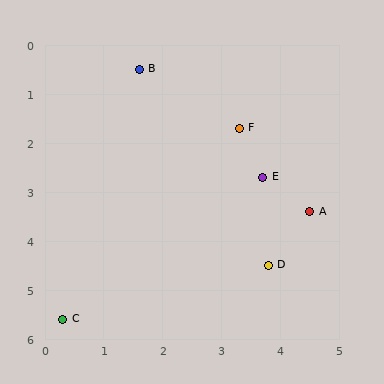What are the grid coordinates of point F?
Point F is at approximately (3.3, 1.7).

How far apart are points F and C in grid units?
Points F and C are about 4.9 grid units apart.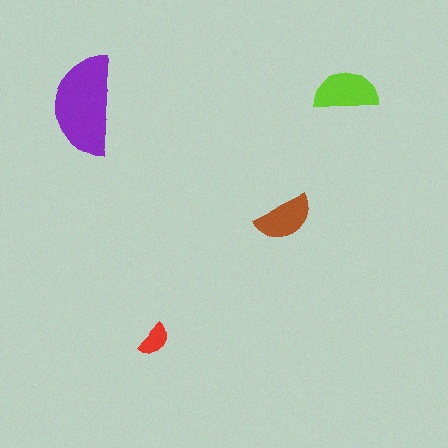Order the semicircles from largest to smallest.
the purple one, the lime one, the brown one, the red one.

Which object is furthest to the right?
The lime semicircle is rightmost.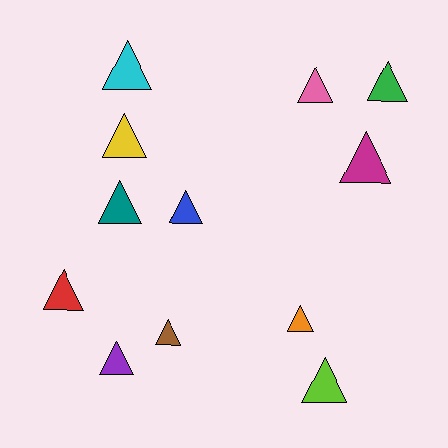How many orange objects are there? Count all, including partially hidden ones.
There is 1 orange object.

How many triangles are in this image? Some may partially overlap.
There are 12 triangles.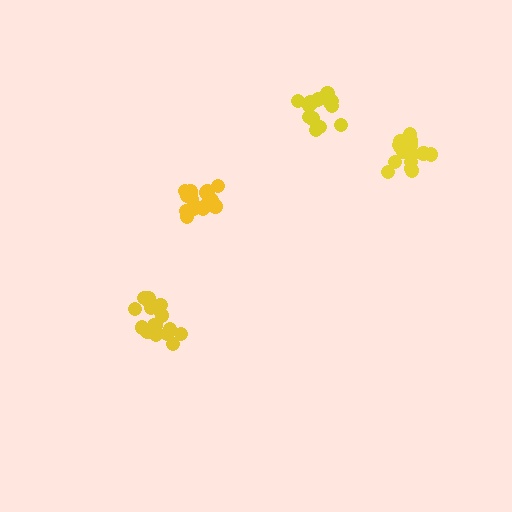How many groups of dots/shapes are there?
There are 4 groups.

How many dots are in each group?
Group 1: 16 dots, Group 2: 17 dots, Group 3: 17 dots, Group 4: 14 dots (64 total).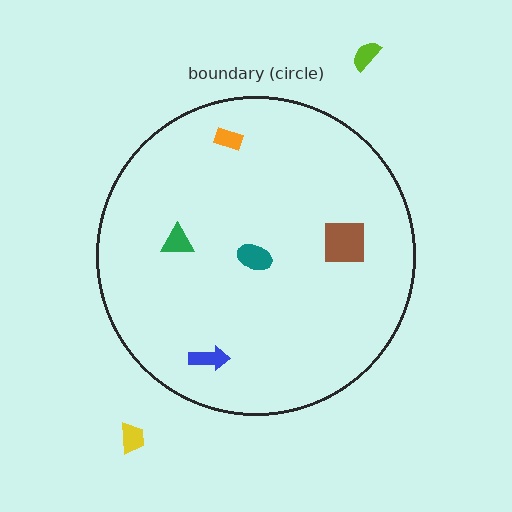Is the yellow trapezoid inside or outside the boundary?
Outside.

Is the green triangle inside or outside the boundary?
Inside.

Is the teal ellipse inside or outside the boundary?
Inside.